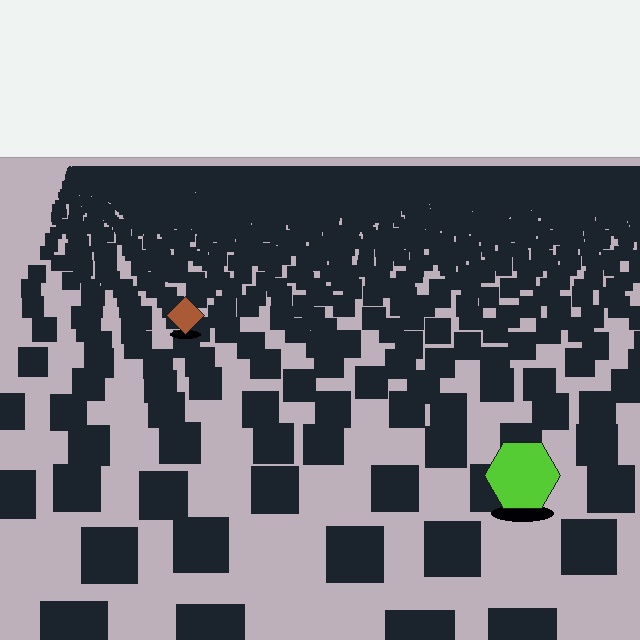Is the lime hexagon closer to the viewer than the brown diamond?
Yes. The lime hexagon is closer — you can tell from the texture gradient: the ground texture is coarser near it.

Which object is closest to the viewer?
The lime hexagon is closest. The texture marks near it are larger and more spread out.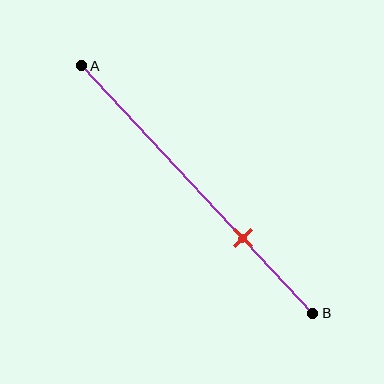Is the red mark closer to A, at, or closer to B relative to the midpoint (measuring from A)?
The red mark is closer to point B than the midpoint of segment AB.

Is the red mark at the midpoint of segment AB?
No, the mark is at about 70% from A, not at the 50% midpoint.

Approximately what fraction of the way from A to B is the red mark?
The red mark is approximately 70% of the way from A to B.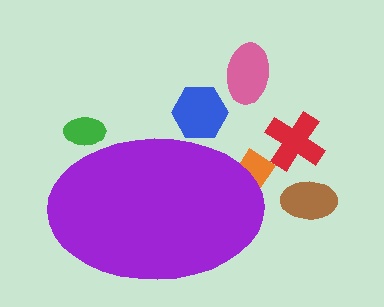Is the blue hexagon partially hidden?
Yes, the blue hexagon is partially hidden behind the purple ellipse.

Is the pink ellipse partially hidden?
No, the pink ellipse is fully visible.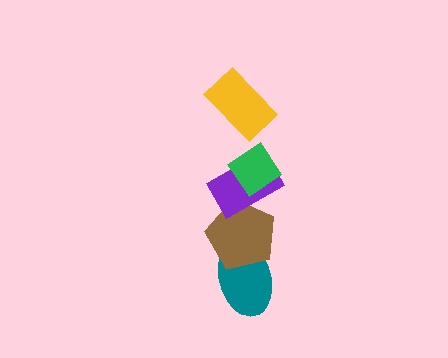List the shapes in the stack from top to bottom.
From top to bottom: the yellow rectangle, the green diamond, the purple rectangle, the brown pentagon, the teal ellipse.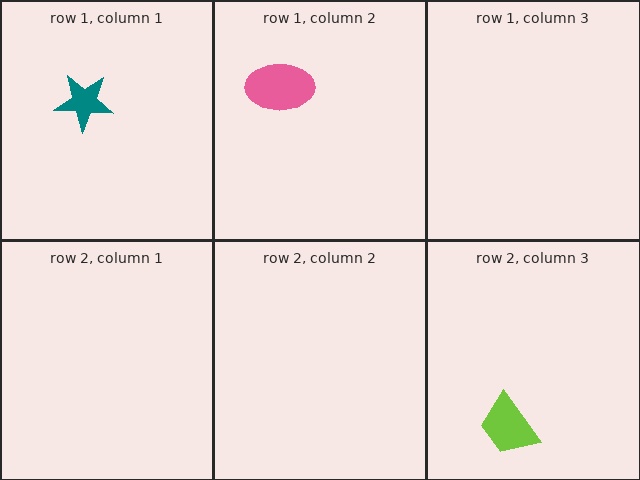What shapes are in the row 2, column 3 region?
The lime trapezoid.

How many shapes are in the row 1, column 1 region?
1.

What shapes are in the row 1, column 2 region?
The pink ellipse.